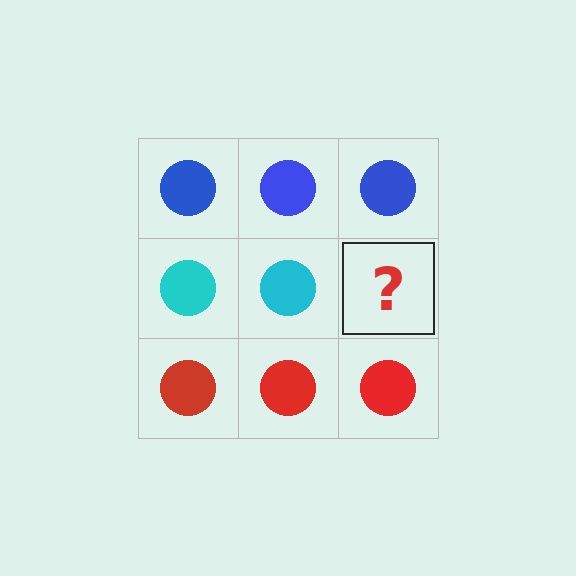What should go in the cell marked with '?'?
The missing cell should contain a cyan circle.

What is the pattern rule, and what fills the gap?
The rule is that each row has a consistent color. The gap should be filled with a cyan circle.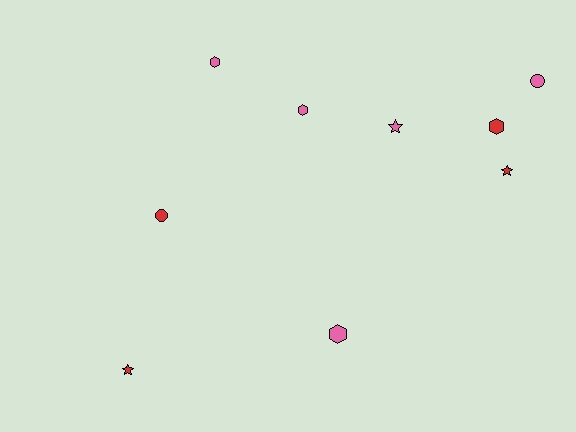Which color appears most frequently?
Pink, with 5 objects.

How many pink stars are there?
There is 1 pink star.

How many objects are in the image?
There are 9 objects.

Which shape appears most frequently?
Hexagon, with 4 objects.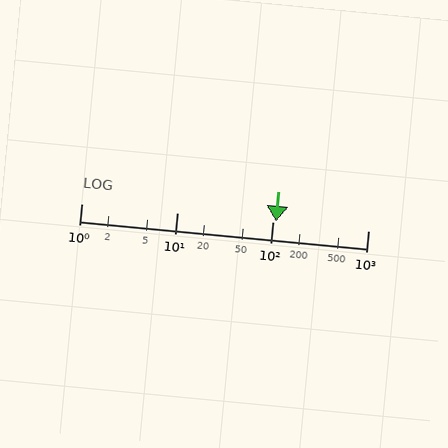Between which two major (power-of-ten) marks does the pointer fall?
The pointer is between 100 and 1000.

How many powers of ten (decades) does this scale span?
The scale spans 3 decades, from 1 to 1000.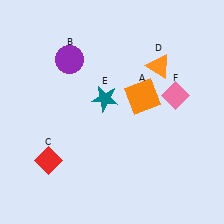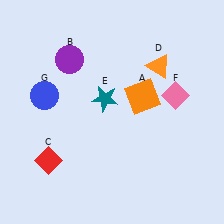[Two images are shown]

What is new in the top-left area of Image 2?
A blue circle (G) was added in the top-left area of Image 2.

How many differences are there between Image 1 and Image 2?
There is 1 difference between the two images.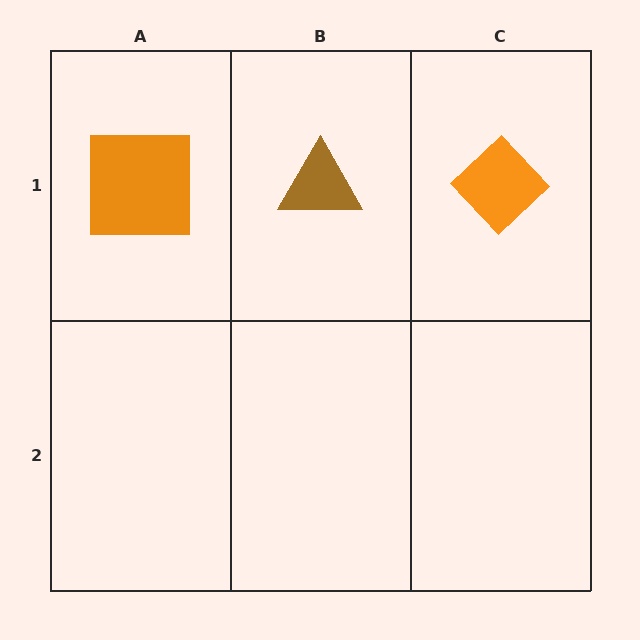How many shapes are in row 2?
0 shapes.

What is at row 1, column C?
An orange diamond.